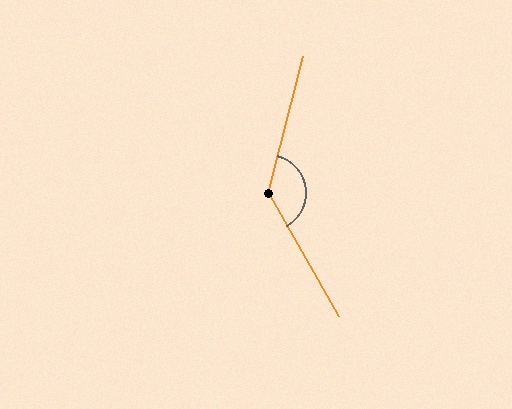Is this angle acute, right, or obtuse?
It is obtuse.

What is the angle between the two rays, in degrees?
Approximately 136 degrees.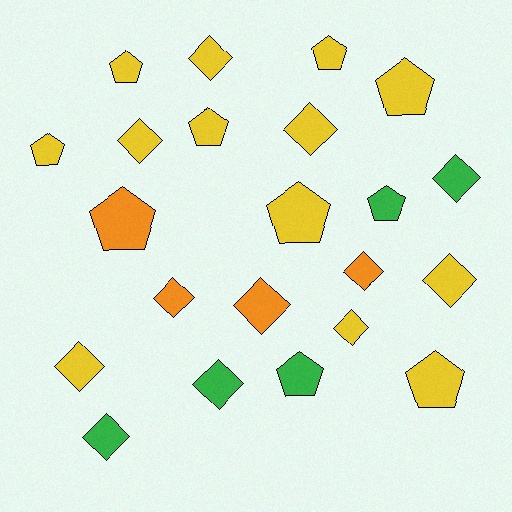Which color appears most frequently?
Yellow, with 13 objects.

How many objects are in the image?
There are 22 objects.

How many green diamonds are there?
There are 3 green diamonds.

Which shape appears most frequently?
Diamond, with 12 objects.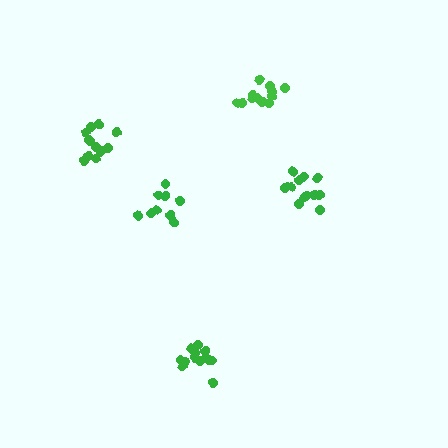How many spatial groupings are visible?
There are 5 spatial groupings.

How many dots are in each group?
Group 1: 13 dots, Group 2: 13 dots, Group 3: 9 dots, Group 4: 13 dots, Group 5: 12 dots (60 total).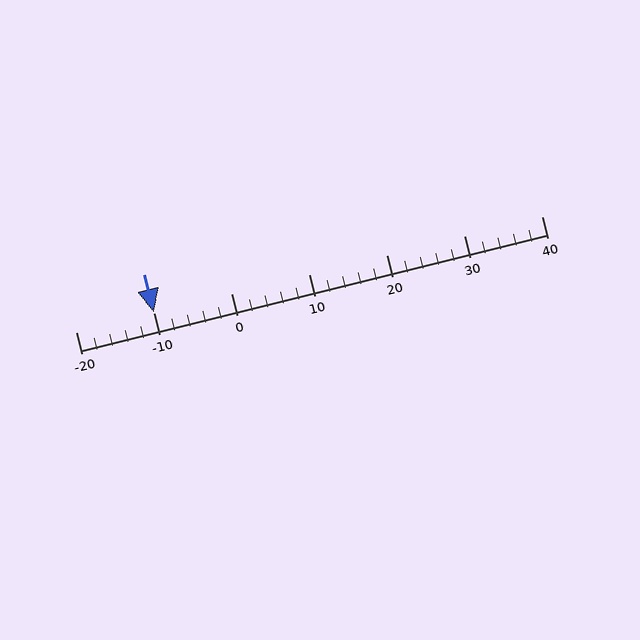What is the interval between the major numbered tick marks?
The major tick marks are spaced 10 units apart.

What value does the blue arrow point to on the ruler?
The blue arrow points to approximately -10.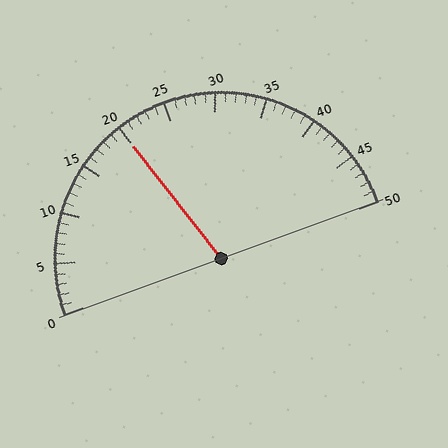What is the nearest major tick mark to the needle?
The nearest major tick mark is 20.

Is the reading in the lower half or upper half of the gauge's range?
The reading is in the lower half of the range (0 to 50).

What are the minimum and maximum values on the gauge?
The gauge ranges from 0 to 50.